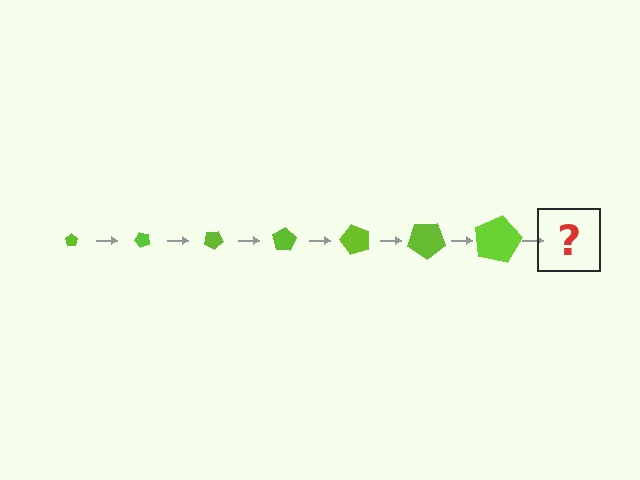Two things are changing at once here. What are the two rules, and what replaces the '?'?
The two rules are that the pentagon grows larger each step and it rotates 50 degrees each step. The '?' should be a pentagon, larger than the previous one and rotated 350 degrees from the start.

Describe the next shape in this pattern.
It should be a pentagon, larger than the previous one and rotated 350 degrees from the start.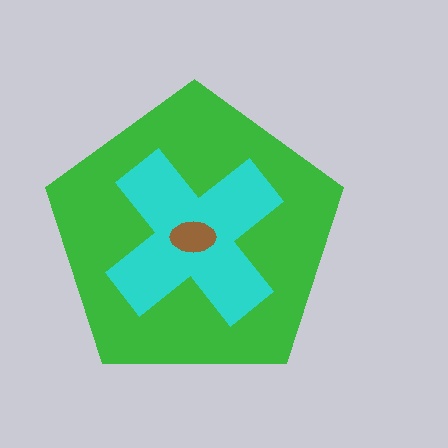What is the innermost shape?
The brown ellipse.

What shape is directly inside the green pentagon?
The cyan cross.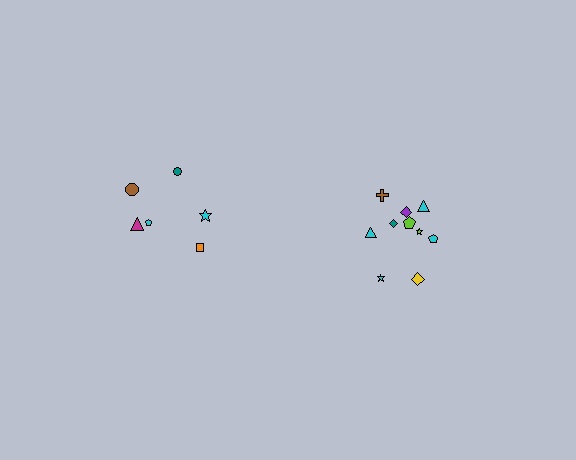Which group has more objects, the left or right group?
The right group.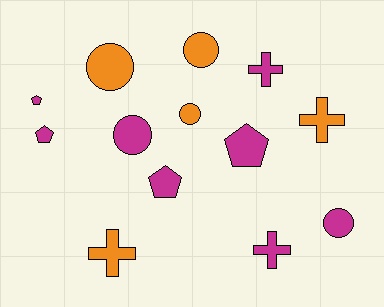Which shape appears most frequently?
Circle, with 5 objects.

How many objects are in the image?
There are 13 objects.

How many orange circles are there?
There are 3 orange circles.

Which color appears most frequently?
Magenta, with 8 objects.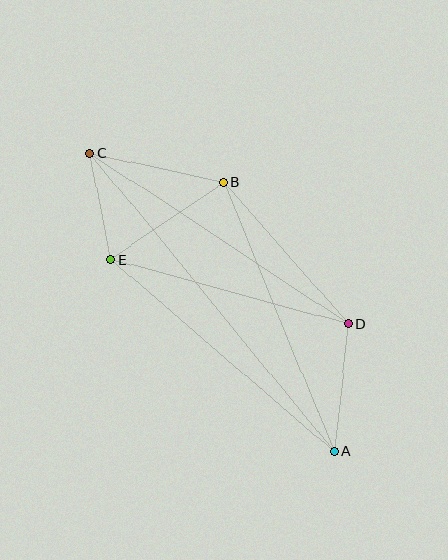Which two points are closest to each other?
Points C and E are closest to each other.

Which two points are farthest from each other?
Points A and C are farthest from each other.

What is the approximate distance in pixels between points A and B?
The distance between A and B is approximately 291 pixels.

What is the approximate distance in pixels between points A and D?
The distance between A and D is approximately 128 pixels.